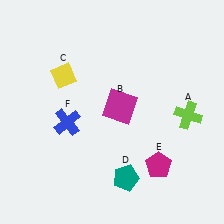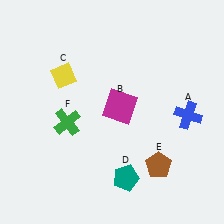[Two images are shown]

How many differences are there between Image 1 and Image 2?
There are 3 differences between the two images.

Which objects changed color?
A changed from lime to blue. E changed from magenta to brown. F changed from blue to green.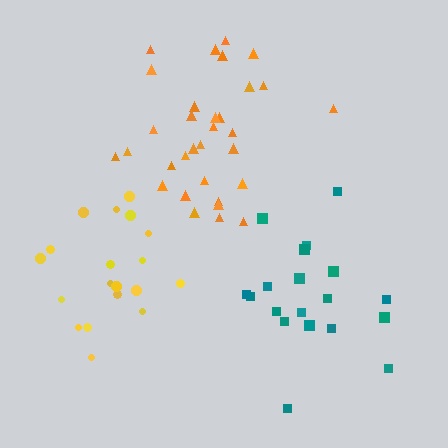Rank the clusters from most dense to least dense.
orange, teal, yellow.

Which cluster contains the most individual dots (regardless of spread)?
Orange (32).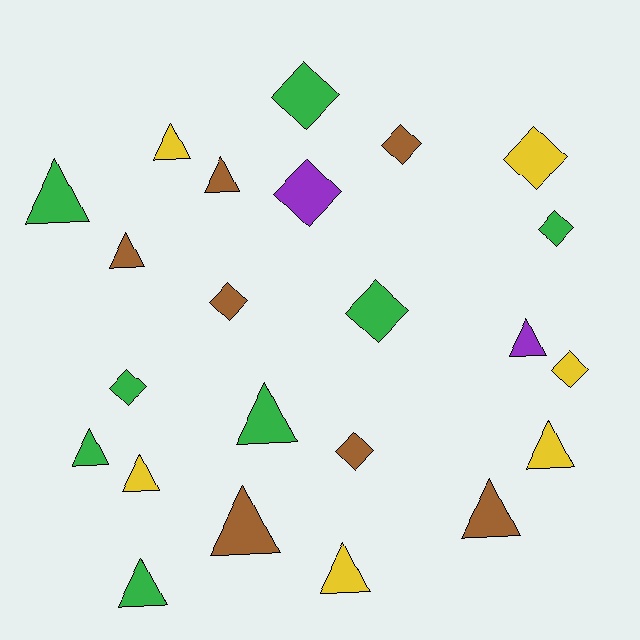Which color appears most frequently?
Green, with 8 objects.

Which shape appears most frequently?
Triangle, with 13 objects.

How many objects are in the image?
There are 23 objects.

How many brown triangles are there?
There are 4 brown triangles.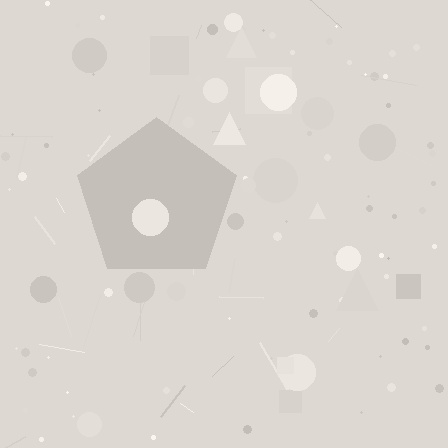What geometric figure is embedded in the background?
A pentagon is embedded in the background.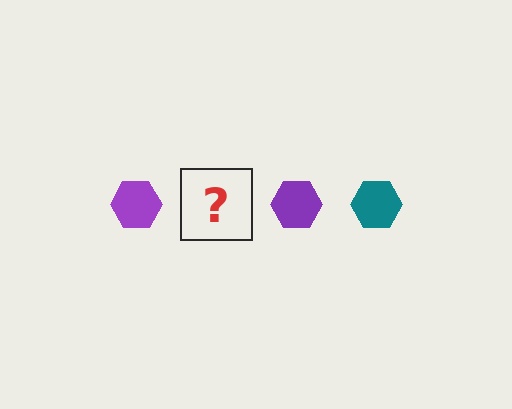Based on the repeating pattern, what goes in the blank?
The blank should be a teal hexagon.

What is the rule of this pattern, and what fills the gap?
The rule is that the pattern cycles through purple, teal hexagons. The gap should be filled with a teal hexagon.